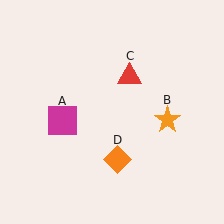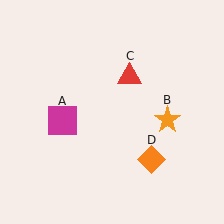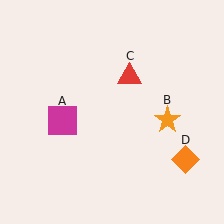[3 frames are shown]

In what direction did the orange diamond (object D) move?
The orange diamond (object D) moved right.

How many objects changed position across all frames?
1 object changed position: orange diamond (object D).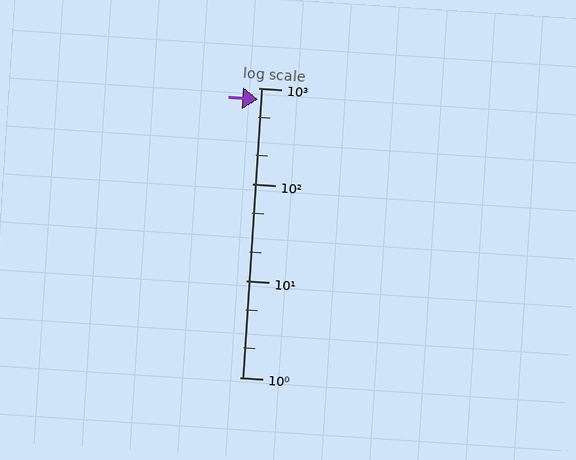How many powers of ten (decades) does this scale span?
The scale spans 3 decades, from 1 to 1000.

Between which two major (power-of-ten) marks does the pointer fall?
The pointer is between 100 and 1000.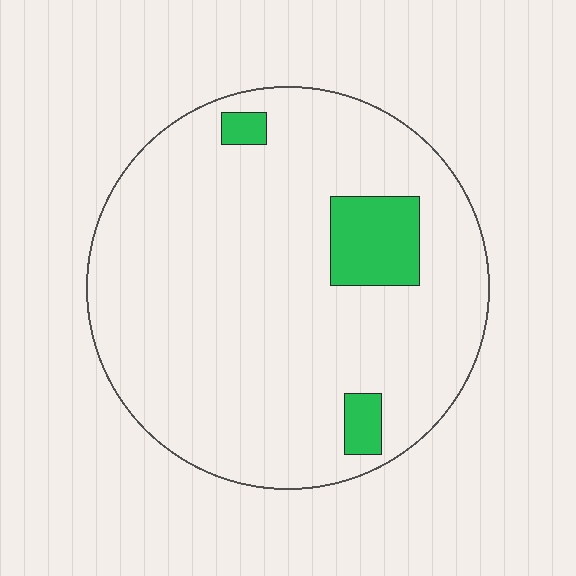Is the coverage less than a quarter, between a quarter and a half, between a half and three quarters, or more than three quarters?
Less than a quarter.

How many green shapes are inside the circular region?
3.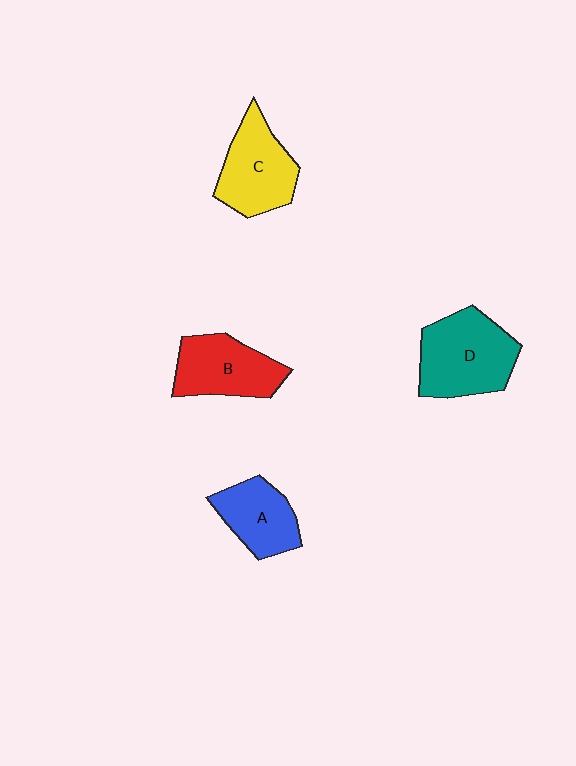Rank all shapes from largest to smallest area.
From largest to smallest: D (teal), C (yellow), B (red), A (blue).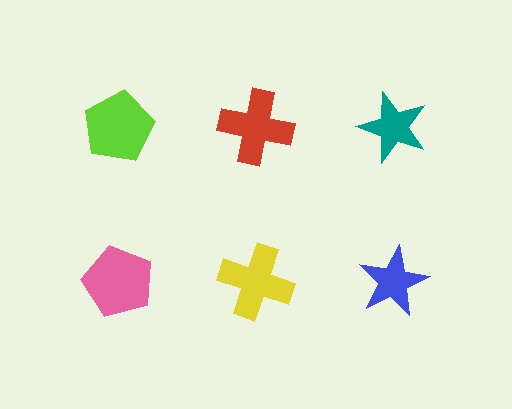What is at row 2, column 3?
A blue star.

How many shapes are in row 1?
3 shapes.